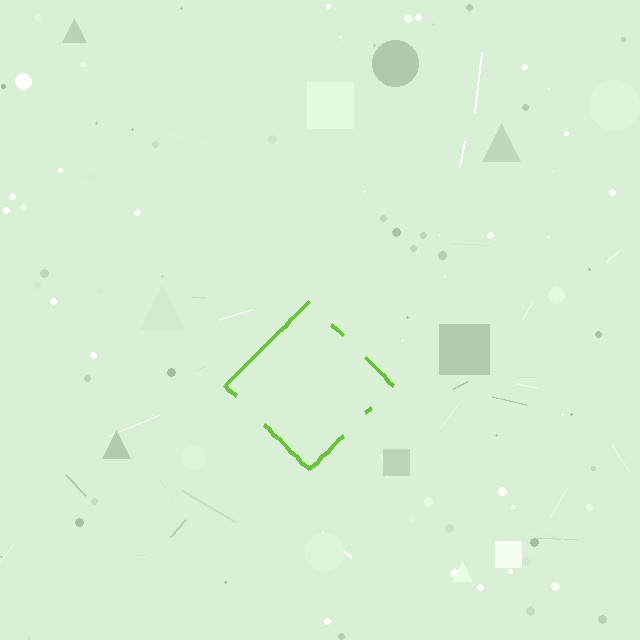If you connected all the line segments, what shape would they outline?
They would outline a diamond.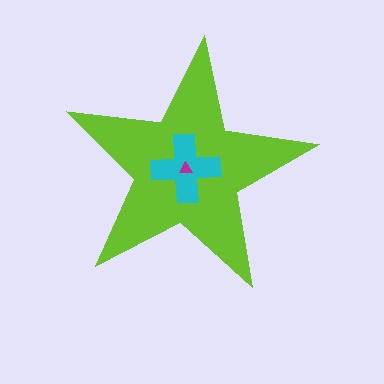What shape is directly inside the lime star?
The cyan cross.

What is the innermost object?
The magenta triangle.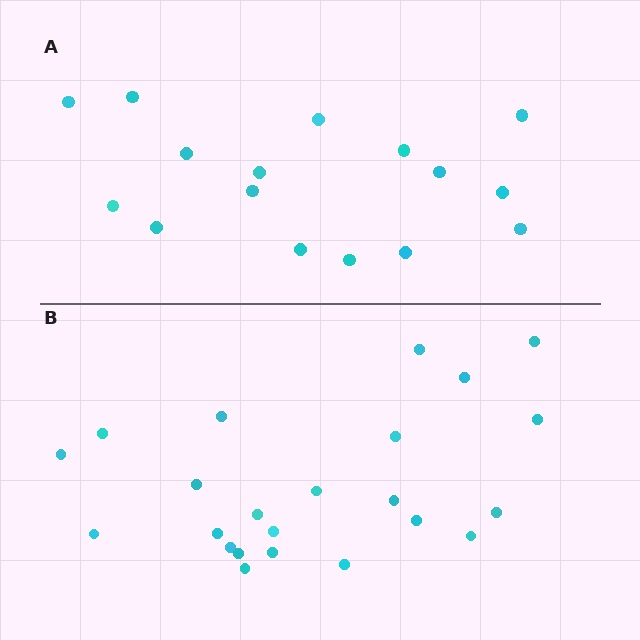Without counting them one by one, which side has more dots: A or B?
Region B (the bottom region) has more dots.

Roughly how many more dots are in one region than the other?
Region B has roughly 8 or so more dots than region A.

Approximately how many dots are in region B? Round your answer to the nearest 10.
About 20 dots. (The exact count is 23, which rounds to 20.)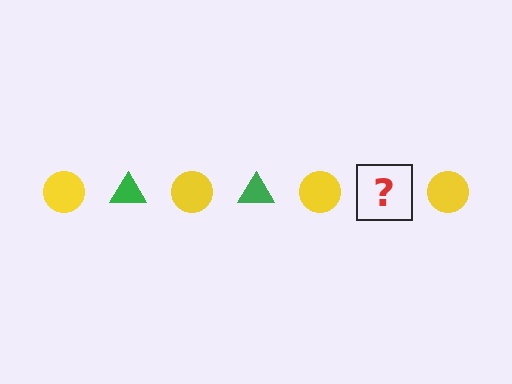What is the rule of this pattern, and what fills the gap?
The rule is that the pattern alternates between yellow circle and green triangle. The gap should be filled with a green triangle.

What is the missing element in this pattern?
The missing element is a green triangle.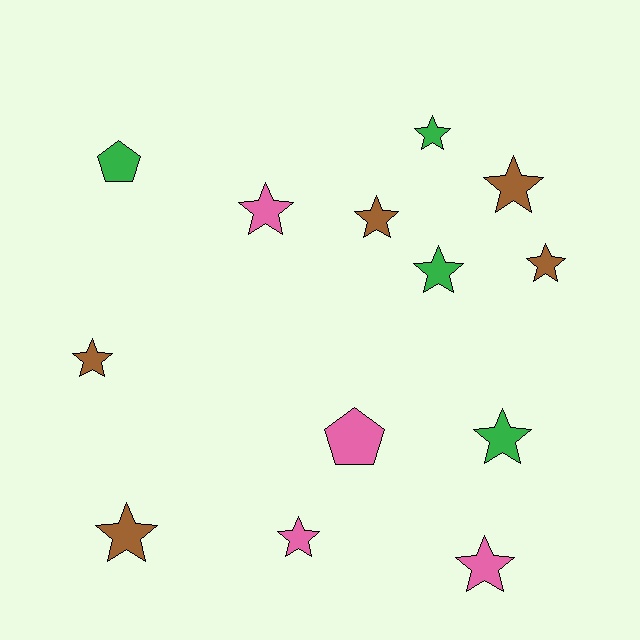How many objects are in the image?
There are 13 objects.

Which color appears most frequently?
Brown, with 5 objects.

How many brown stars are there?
There are 5 brown stars.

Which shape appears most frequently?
Star, with 11 objects.